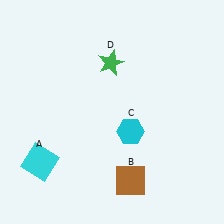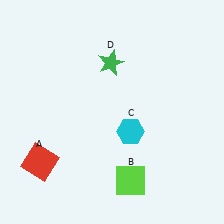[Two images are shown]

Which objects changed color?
A changed from cyan to red. B changed from brown to lime.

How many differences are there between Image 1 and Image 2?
There are 2 differences between the two images.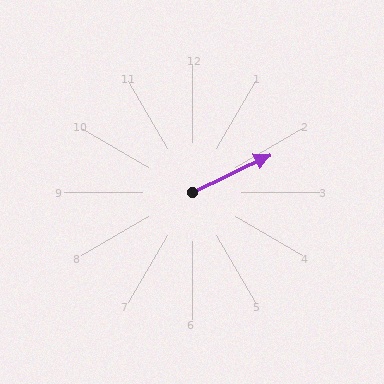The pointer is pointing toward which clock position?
Roughly 2 o'clock.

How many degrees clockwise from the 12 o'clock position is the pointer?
Approximately 64 degrees.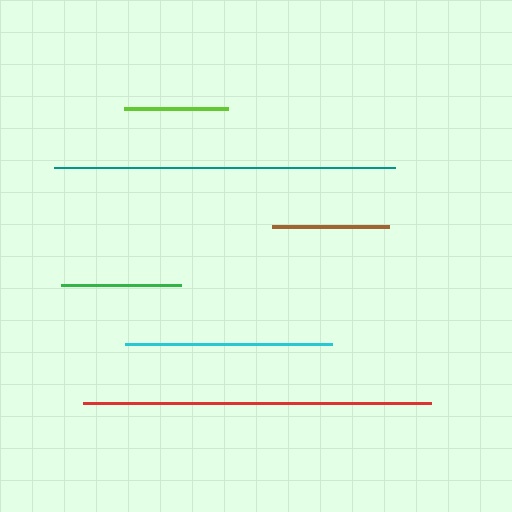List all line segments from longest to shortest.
From longest to shortest: red, teal, cyan, green, brown, lime.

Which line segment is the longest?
The red line is the longest at approximately 349 pixels.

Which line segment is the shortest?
The lime line is the shortest at approximately 104 pixels.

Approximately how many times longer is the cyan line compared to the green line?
The cyan line is approximately 1.7 times the length of the green line.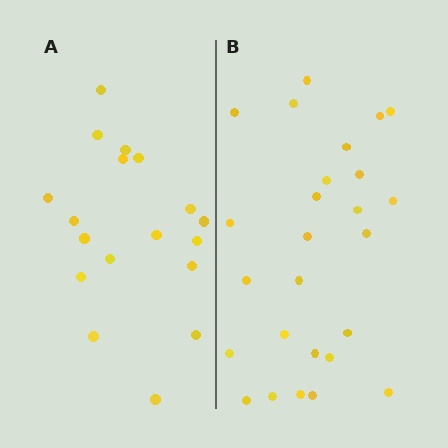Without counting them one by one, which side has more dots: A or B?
Region B (the right region) has more dots.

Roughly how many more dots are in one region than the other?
Region B has roughly 8 or so more dots than region A.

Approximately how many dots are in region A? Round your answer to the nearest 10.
About 20 dots. (The exact count is 18, which rounds to 20.)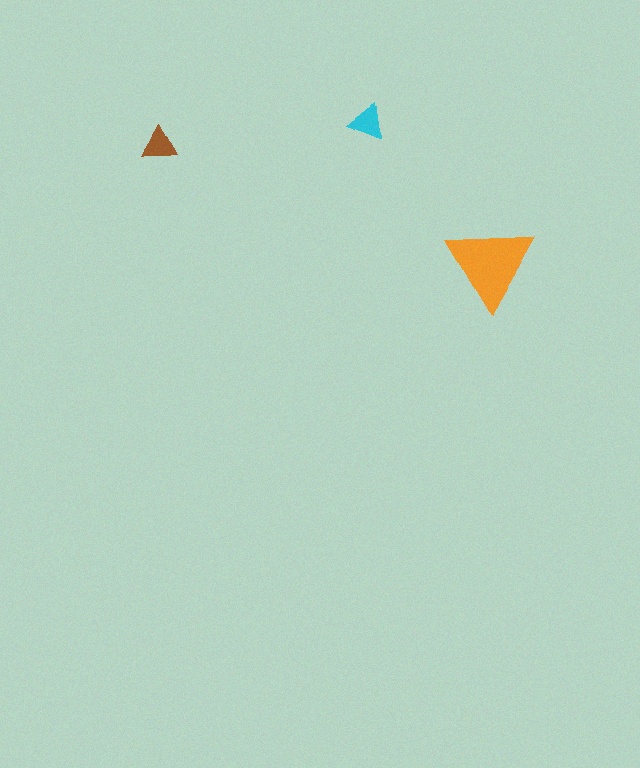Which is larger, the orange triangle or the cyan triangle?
The orange one.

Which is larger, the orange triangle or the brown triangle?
The orange one.